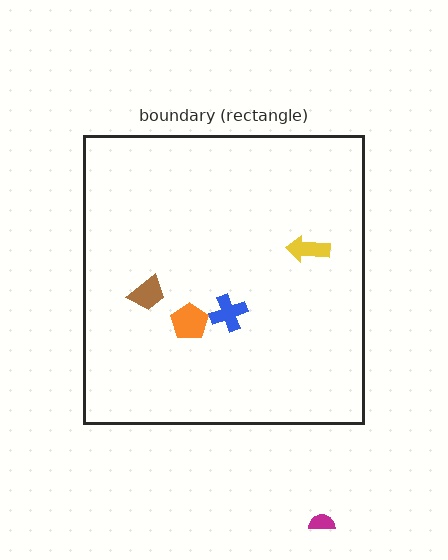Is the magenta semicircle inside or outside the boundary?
Outside.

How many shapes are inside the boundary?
4 inside, 1 outside.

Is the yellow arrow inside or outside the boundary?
Inside.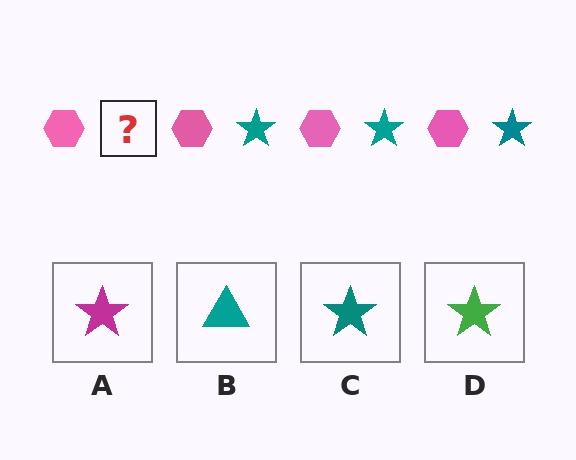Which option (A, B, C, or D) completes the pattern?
C.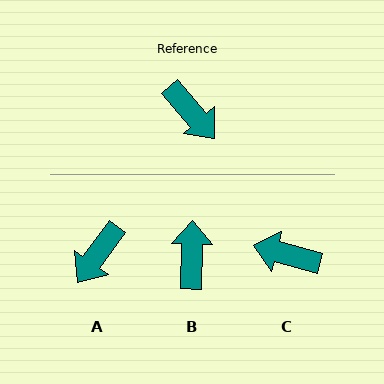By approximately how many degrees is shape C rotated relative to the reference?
Approximately 145 degrees clockwise.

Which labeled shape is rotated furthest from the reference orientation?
C, about 145 degrees away.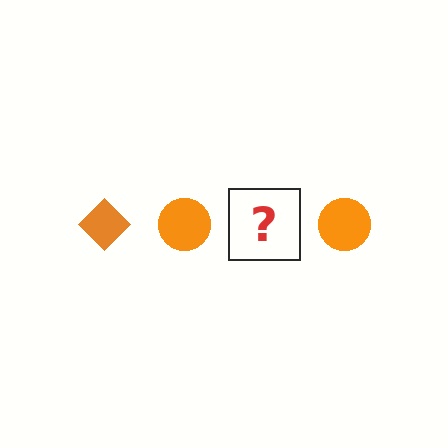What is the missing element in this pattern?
The missing element is an orange diamond.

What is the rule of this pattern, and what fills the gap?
The rule is that the pattern cycles through diamond, circle shapes in orange. The gap should be filled with an orange diamond.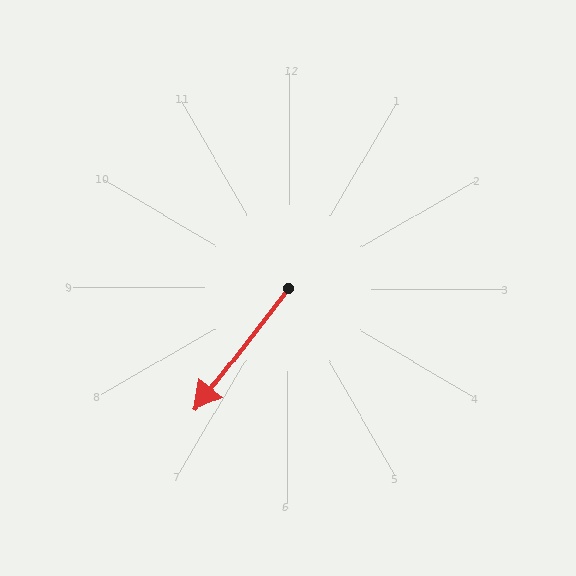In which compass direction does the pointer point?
Southwest.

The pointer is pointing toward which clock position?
Roughly 7 o'clock.